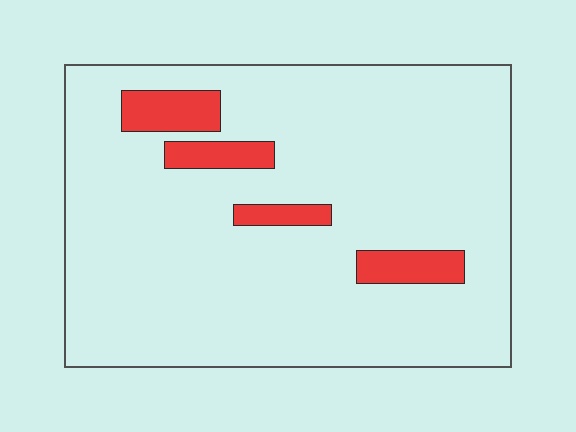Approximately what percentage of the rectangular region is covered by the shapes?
Approximately 10%.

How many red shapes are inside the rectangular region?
4.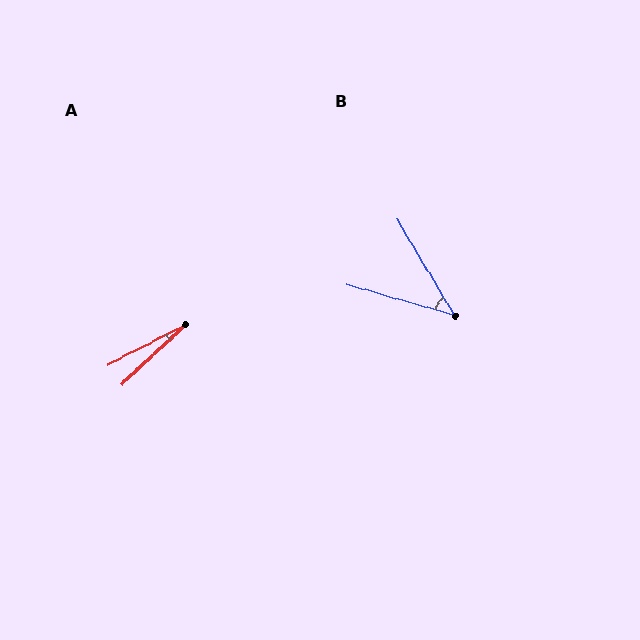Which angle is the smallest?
A, at approximately 16 degrees.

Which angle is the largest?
B, at approximately 44 degrees.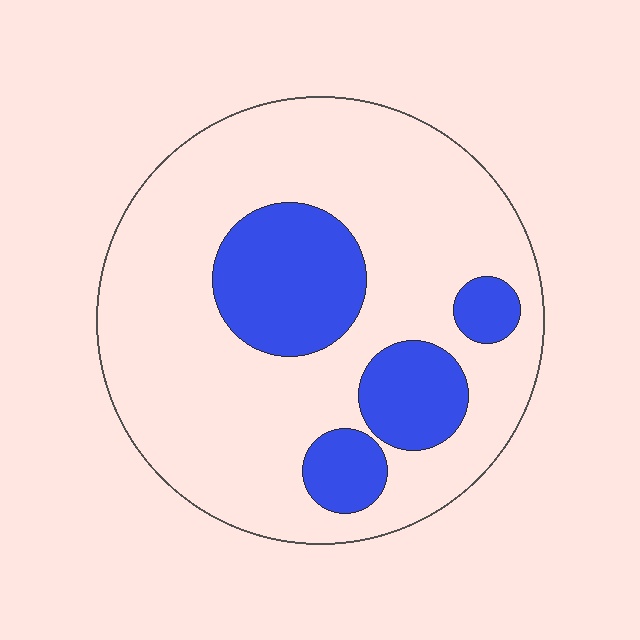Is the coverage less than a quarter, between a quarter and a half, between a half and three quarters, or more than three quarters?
Less than a quarter.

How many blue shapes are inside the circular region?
4.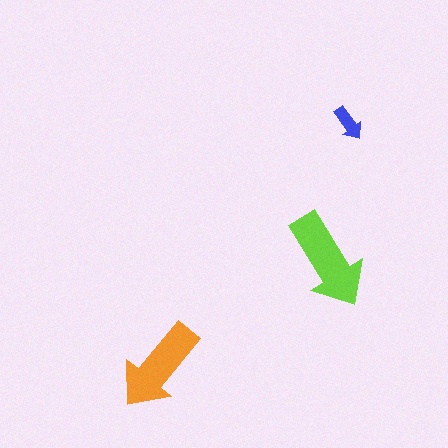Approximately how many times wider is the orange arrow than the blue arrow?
About 2.5 times wider.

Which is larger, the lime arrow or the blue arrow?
The lime one.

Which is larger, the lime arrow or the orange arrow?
The lime one.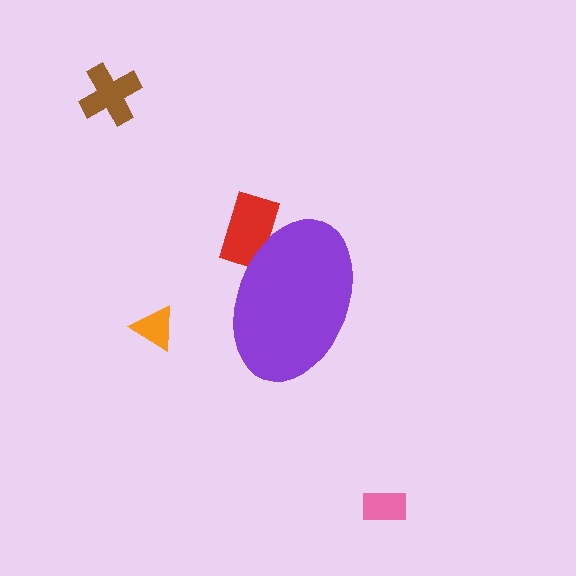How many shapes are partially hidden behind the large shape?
1 shape is partially hidden.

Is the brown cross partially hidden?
No, the brown cross is fully visible.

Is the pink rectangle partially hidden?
No, the pink rectangle is fully visible.